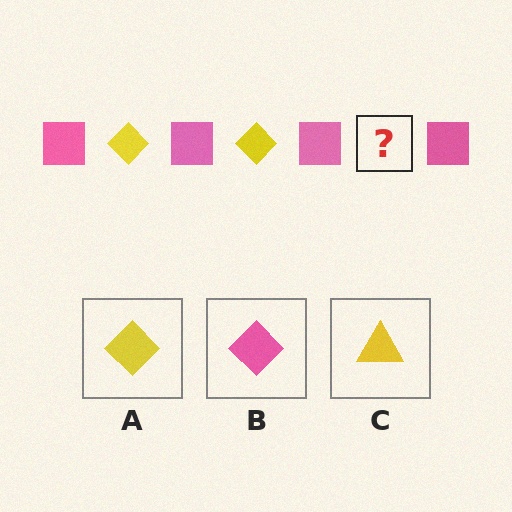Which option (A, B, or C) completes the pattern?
A.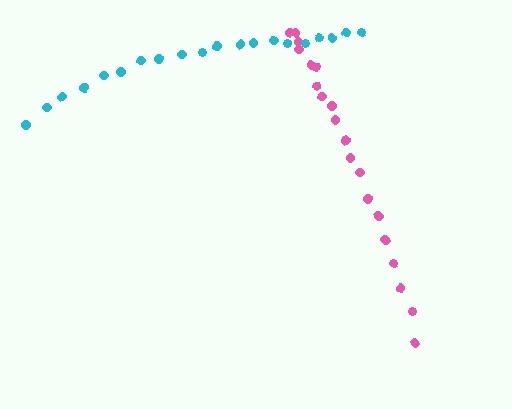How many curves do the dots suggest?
There are 2 distinct paths.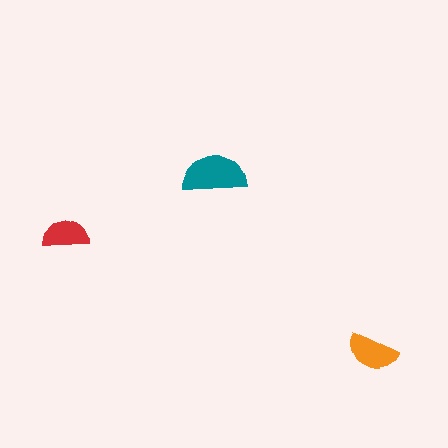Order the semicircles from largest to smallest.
the teal one, the orange one, the red one.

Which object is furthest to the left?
The red semicircle is leftmost.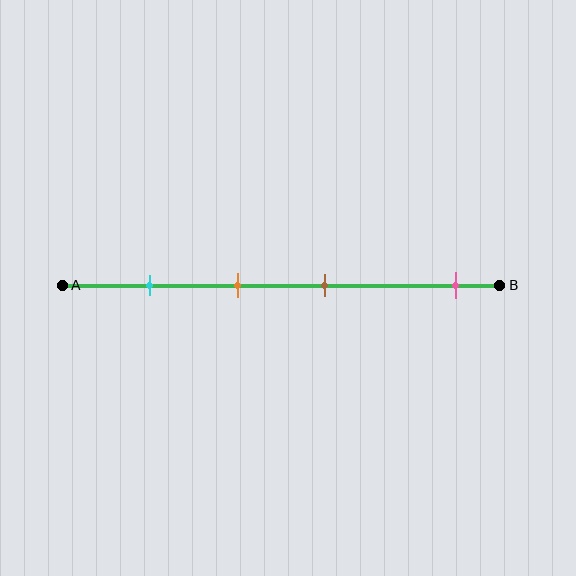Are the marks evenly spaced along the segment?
No, the marks are not evenly spaced.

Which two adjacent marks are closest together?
The orange and brown marks are the closest adjacent pair.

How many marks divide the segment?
There are 4 marks dividing the segment.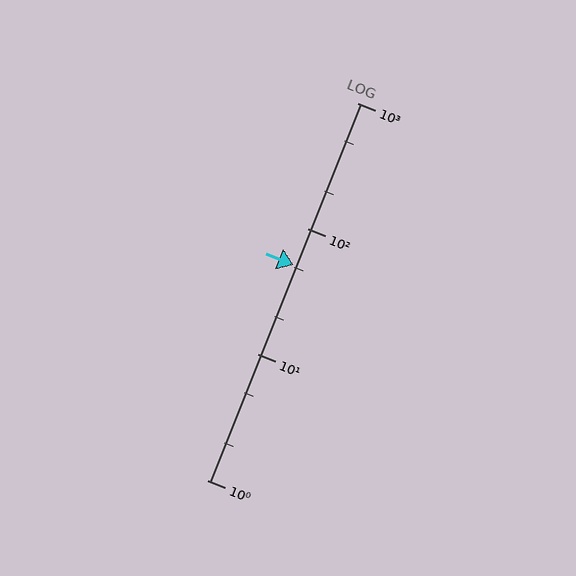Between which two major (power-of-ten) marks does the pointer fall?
The pointer is between 10 and 100.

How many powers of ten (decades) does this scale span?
The scale spans 3 decades, from 1 to 1000.